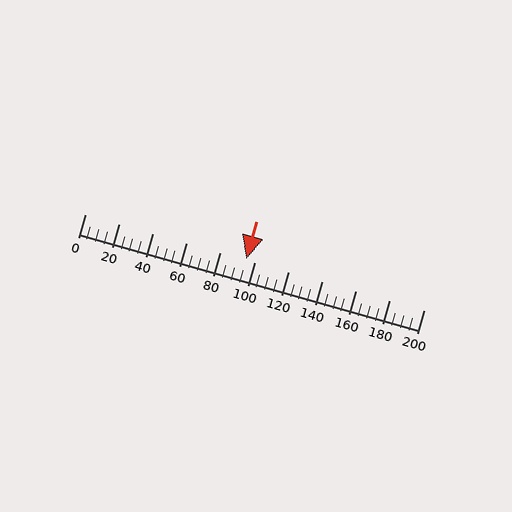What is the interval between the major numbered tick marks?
The major tick marks are spaced 20 units apart.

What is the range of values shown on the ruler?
The ruler shows values from 0 to 200.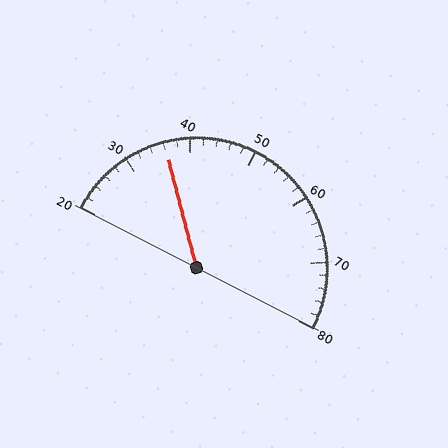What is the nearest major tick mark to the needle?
The nearest major tick mark is 40.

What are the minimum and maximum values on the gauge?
The gauge ranges from 20 to 80.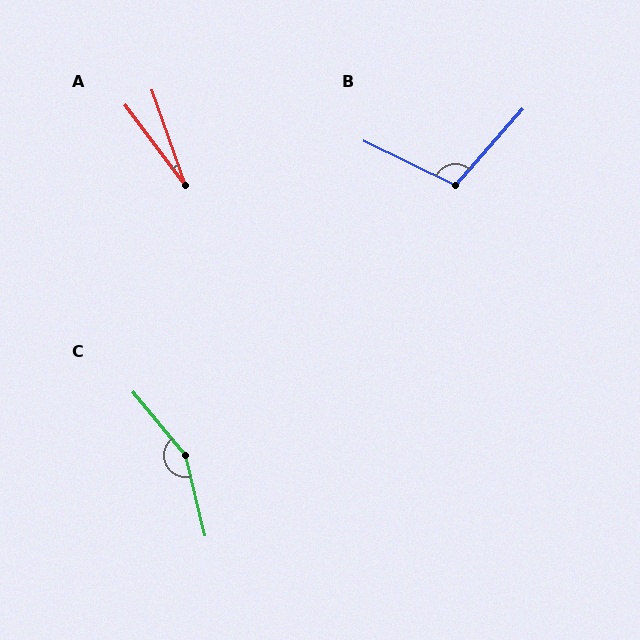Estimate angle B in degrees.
Approximately 105 degrees.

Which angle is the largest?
C, at approximately 154 degrees.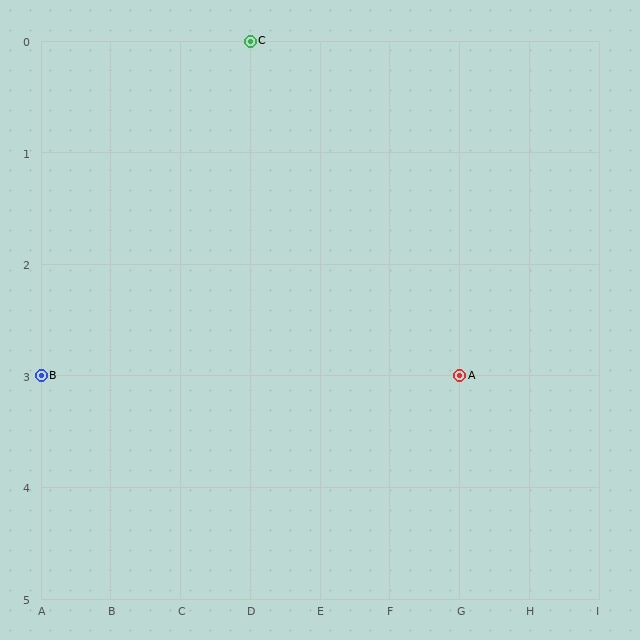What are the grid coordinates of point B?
Point B is at grid coordinates (A, 3).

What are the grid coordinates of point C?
Point C is at grid coordinates (D, 0).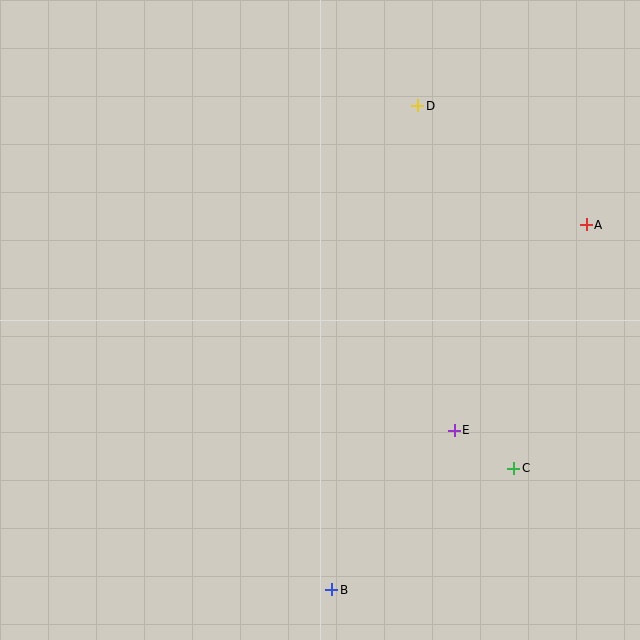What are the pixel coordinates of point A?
Point A is at (586, 225).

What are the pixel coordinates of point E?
Point E is at (454, 430).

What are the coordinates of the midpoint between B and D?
The midpoint between B and D is at (375, 348).